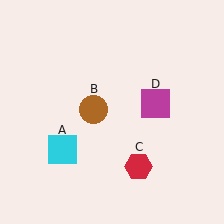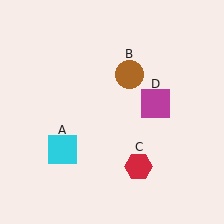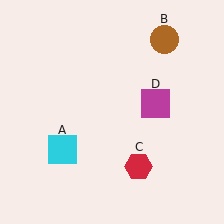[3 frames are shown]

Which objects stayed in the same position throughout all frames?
Cyan square (object A) and red hexagon (object C) and magenta square (object D) remained stationary.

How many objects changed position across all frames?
1 object changed position: brown circle (object B).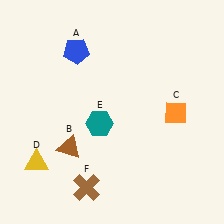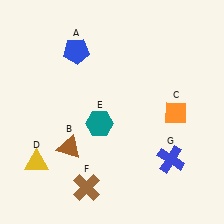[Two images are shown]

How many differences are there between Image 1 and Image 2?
There is 1 difference between the two images.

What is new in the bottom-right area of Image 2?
A blue cross (G) was added in the bottom-right area of Image 2.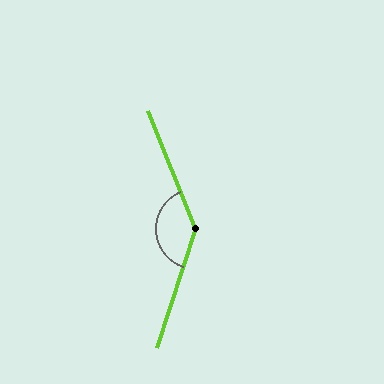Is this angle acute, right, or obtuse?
It is obtuse.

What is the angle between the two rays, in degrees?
Approximately 140 degrees.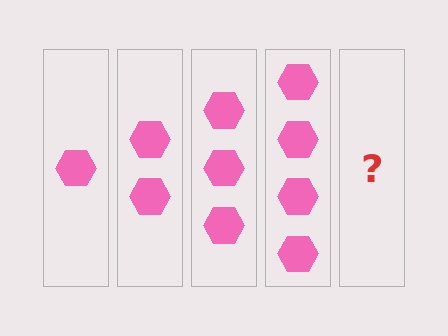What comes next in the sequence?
The next element should be 5 hexagons.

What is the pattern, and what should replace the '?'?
The pattern is that each step adds one more hexagon. The '?' should be 5 hexagons.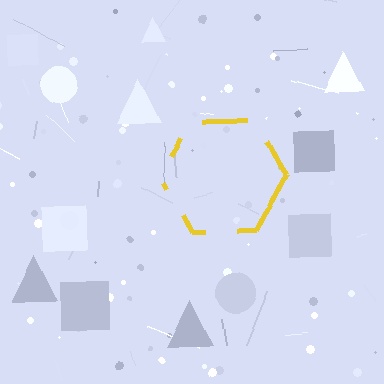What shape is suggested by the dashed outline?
The dashed outline suggests a hexagon.